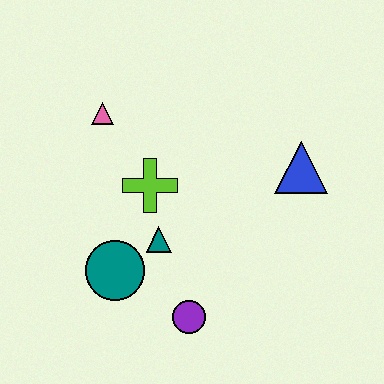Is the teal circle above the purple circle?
Yes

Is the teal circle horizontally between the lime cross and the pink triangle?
Yes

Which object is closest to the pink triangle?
The lime cross is closest to the pink triangle.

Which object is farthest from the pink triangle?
The purple circle is farthest from the pink triangle.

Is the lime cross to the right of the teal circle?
Yes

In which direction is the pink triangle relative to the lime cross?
The pink triangle is above the lime cross.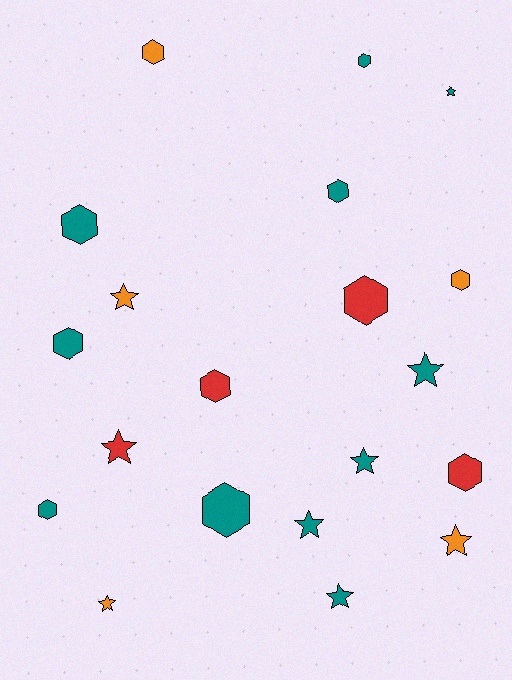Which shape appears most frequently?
Hexagon, with 11 objects.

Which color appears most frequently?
Teal, with 11 objects.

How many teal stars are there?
There are 5 teal stars.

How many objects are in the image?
There are 20 objects.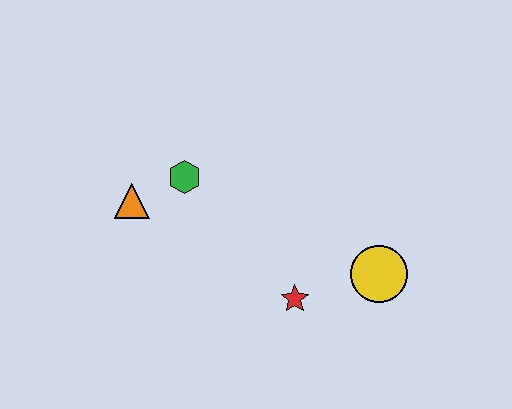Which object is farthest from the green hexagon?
The yellow circle is farthest from the green hexagon.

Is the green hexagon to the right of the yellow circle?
No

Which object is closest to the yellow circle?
The red star is closest to the yellow circle.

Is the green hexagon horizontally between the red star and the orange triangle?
Yes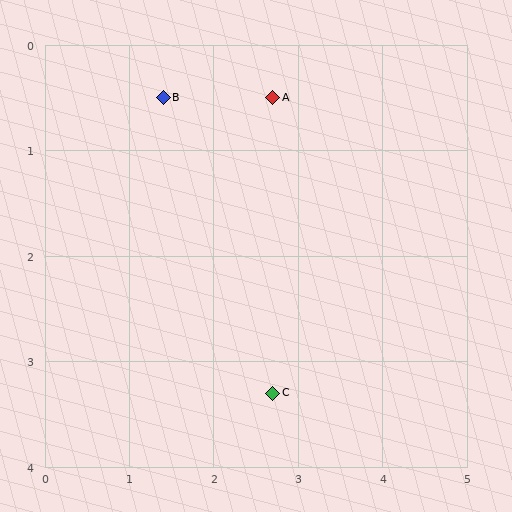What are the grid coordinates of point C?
Point C is at approximately (2.7, 3.3).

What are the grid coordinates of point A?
Point A is at approximately (2.7, 0.5).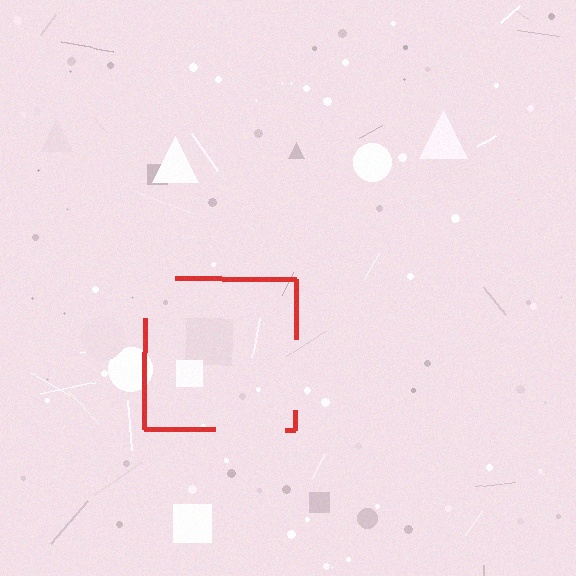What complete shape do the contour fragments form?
The contour fragments form a square.